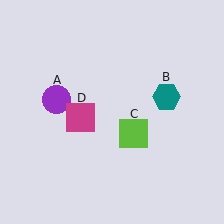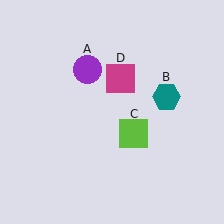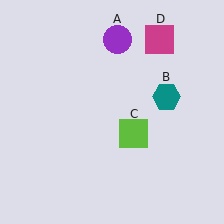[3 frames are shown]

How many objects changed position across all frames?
2 objects changed position: purple circle (object A), magenta square (object D).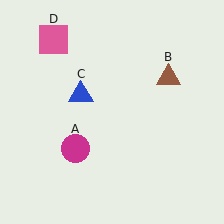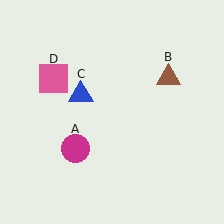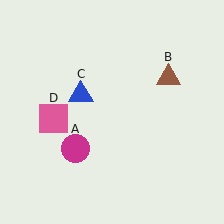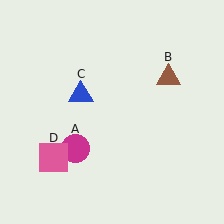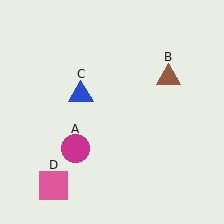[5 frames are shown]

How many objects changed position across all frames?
1 object changed position: pink square (object D).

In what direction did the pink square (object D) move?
The pink square (object D) moved down.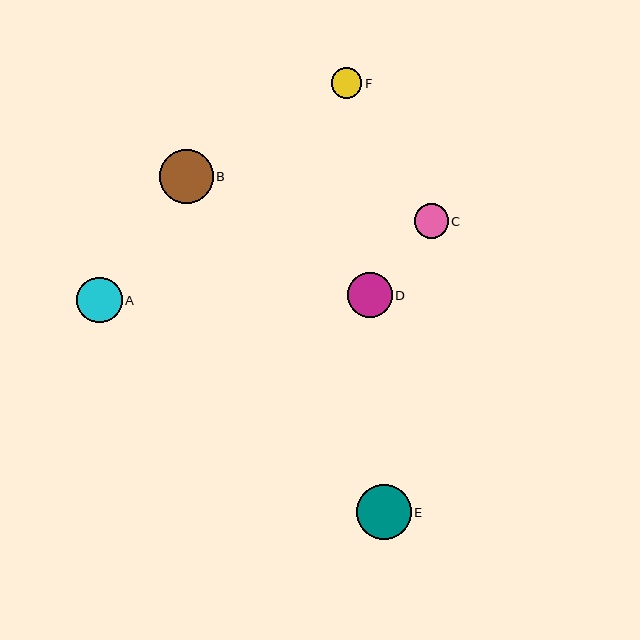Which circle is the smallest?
Circle F is the smallest with a size of approximately 31 pixels.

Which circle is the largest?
Circle E is the largest with a size of approximately 55 pixels.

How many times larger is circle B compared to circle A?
Circle B is approximately 1.2 times the size of circle A.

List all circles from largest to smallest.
From largest to smallest: E, B, A, D, C, F.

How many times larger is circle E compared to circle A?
Circle E is approximately 1.2 times the size of circle A.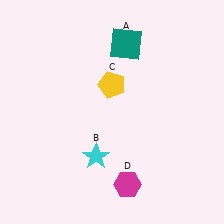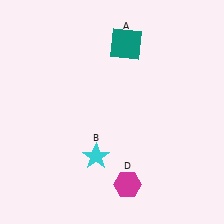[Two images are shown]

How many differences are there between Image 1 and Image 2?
There is 1 difference between the two images.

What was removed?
The yellow pentagon (C) was removed in Image 2.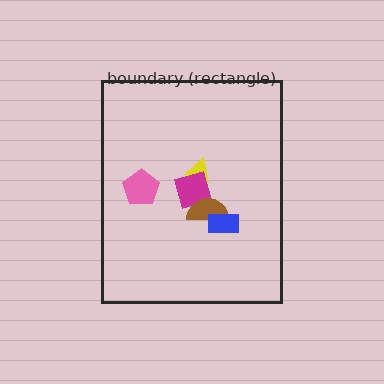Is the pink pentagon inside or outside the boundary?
Inside.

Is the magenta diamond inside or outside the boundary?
Inside.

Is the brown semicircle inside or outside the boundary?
Inside.